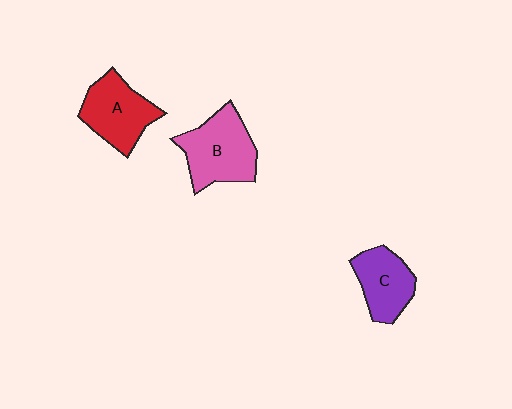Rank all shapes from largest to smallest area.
From largest to smallest: B (pink), A (red), C (purple).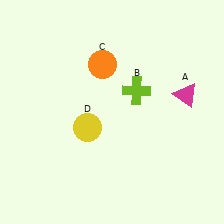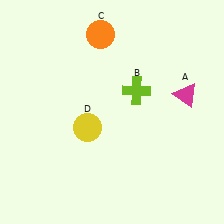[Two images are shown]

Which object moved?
The orange circle (C) moved up.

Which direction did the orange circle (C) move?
The orange circle (C) moved up.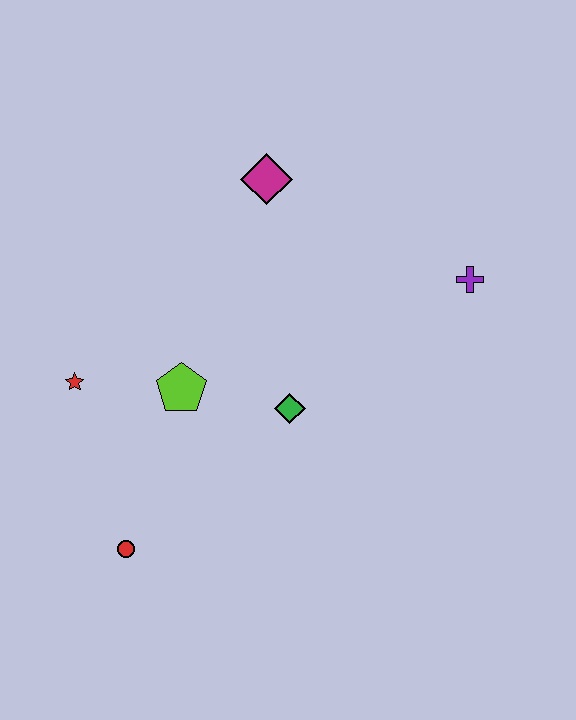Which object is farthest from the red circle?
The purple cross is farthest from the red circle.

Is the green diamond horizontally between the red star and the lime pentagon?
No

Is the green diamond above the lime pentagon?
No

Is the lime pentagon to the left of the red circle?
No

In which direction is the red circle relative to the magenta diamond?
The red circle is below the magenta diamond.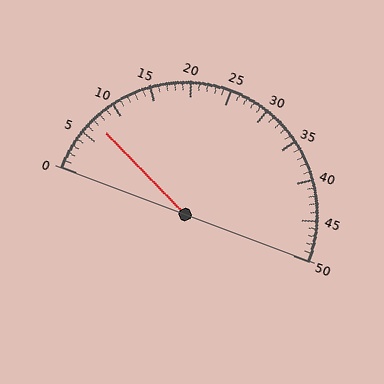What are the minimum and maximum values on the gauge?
The gauge ranges from 0 to 50.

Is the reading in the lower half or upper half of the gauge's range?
The reading is in the lower half of the range (0 to 50).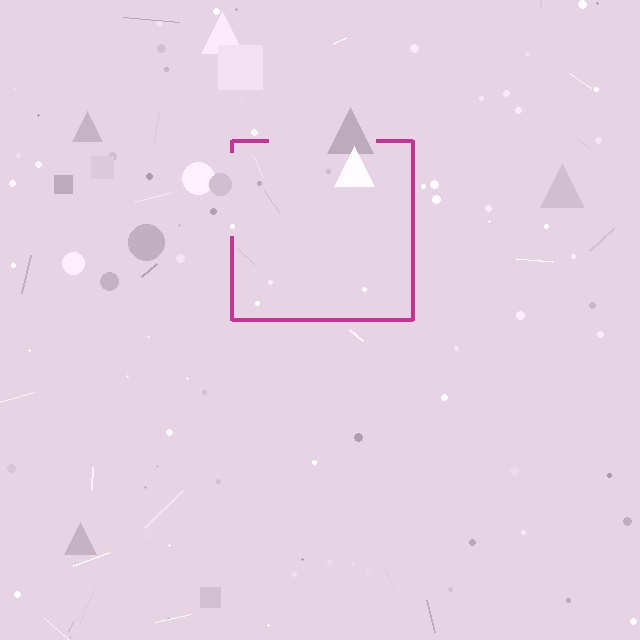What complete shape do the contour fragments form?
The contour fragments form a square.